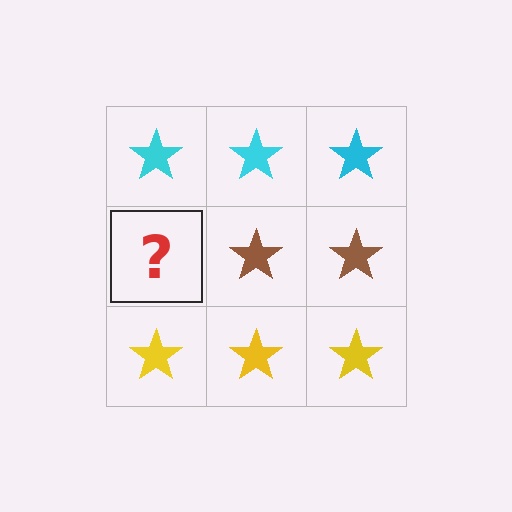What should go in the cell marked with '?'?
The missing cell should contain a brown star.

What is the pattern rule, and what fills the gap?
The rule is that each row has a consistent color. The gap should be filled with a brown star.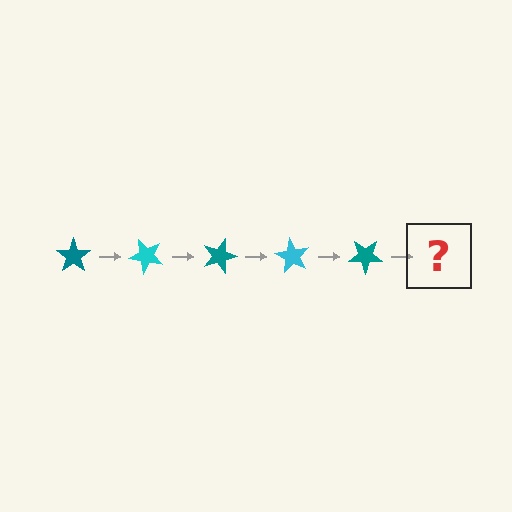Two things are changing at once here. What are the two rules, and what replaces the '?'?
The two rules are that it rotates 45 degrees each step and the color cycles through teal and cyan. The '?' should be a cyan star, rotated 225 degrees from the start.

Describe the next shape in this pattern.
It should be a cyan star, rotated 225 degrees from the start.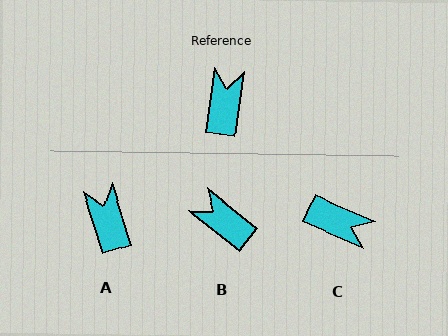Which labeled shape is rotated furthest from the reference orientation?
C, about 106 degrees away.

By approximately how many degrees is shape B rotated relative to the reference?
Approximately 60 degrees counter-clockwise.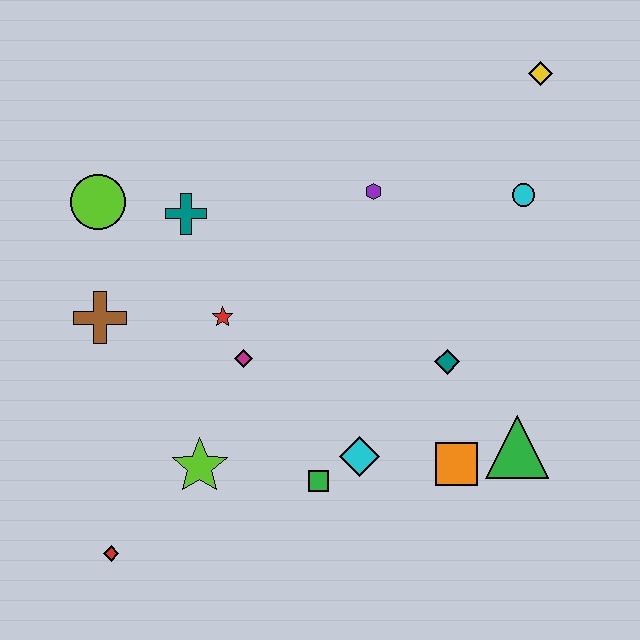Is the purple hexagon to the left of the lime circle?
No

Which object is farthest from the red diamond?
The yellow diamond is farthest from the red diamond.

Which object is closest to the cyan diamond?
The green square is closest to the cyan diamond.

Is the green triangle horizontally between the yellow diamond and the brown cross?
Yes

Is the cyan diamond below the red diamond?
No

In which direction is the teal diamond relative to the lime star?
The teal diamond is to the right of the lime star.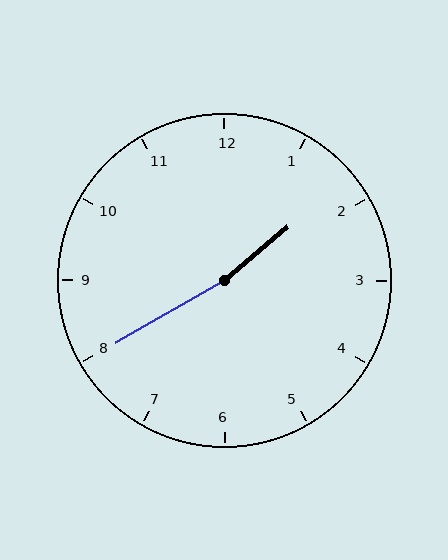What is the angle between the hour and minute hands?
Approximately 170 degrees.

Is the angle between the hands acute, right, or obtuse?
It is obtuse.